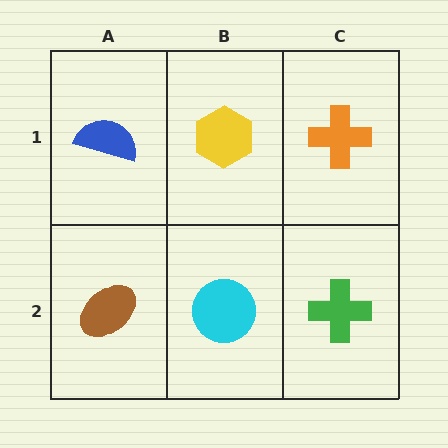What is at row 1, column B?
A yellow hexagon.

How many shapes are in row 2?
3 shapes.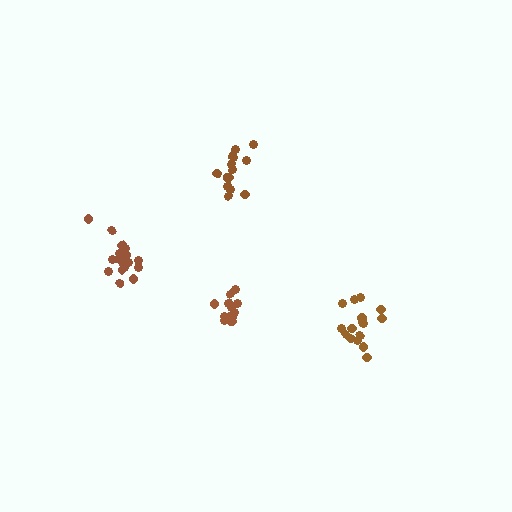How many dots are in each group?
Group 1: 13 dots, Group 2: 17 dots, Group 3: 16 dots, Group 4: 14 dots (60 total).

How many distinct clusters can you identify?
There are 4 distinct clusters.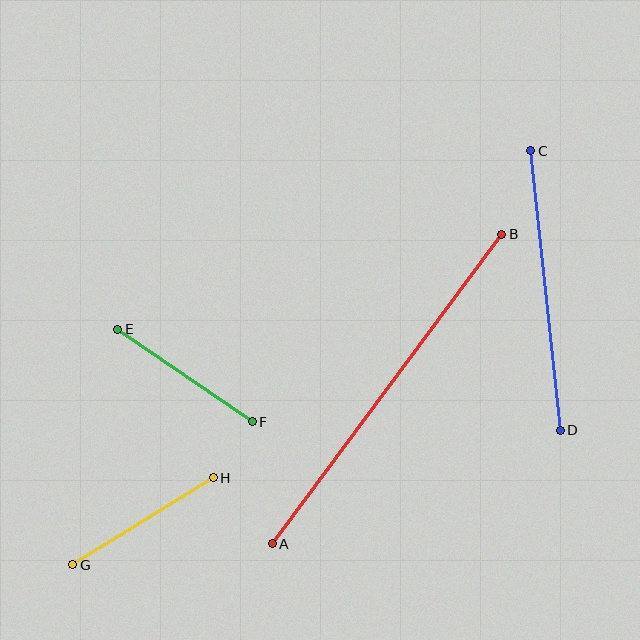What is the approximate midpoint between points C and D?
The midpoint is at approximately (545, 291) pixels.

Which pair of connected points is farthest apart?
Points A and B are farthest apart.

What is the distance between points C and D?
The distance is approximately 281 pixels.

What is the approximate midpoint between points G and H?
The midpoint is at approximately (143, 521) pixels.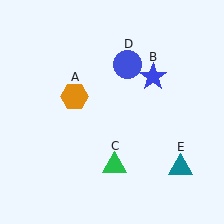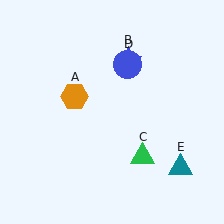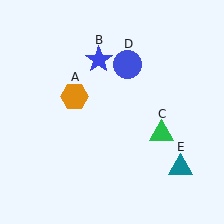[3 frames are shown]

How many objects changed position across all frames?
2 objects changed position: blue star (object B), green triangle (object C).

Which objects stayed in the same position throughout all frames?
Orange hexagon (object A) and blue circle (object D) and teal triangle (object E) remained stationary.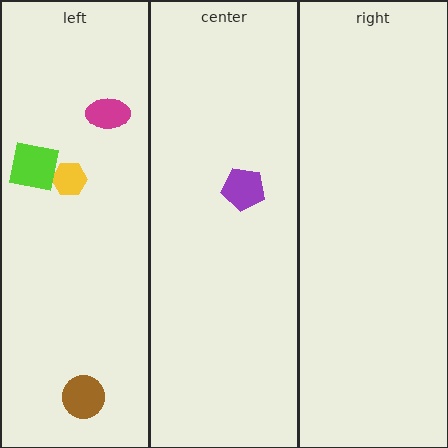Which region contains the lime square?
The left region.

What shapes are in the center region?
The purple pentagon.